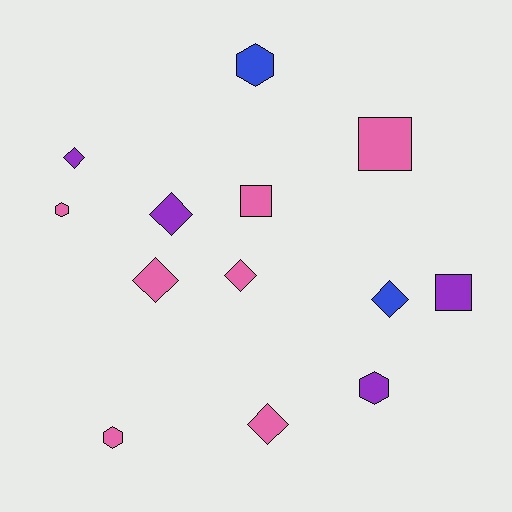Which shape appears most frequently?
Diamond, with 6 objects.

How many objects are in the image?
There are 13 objects.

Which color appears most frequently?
Pink, with 7 objects.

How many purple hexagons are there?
There is 1 purple hexagon.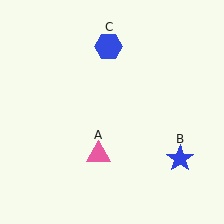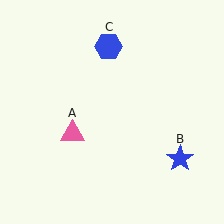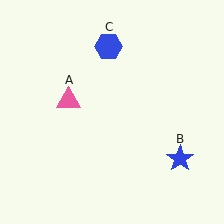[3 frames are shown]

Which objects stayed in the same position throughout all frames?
Blue star (object B) and blue hexagon (object C) remained stationary.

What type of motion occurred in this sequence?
The pink triangle (object A) rotated clockwise around the center of the scene.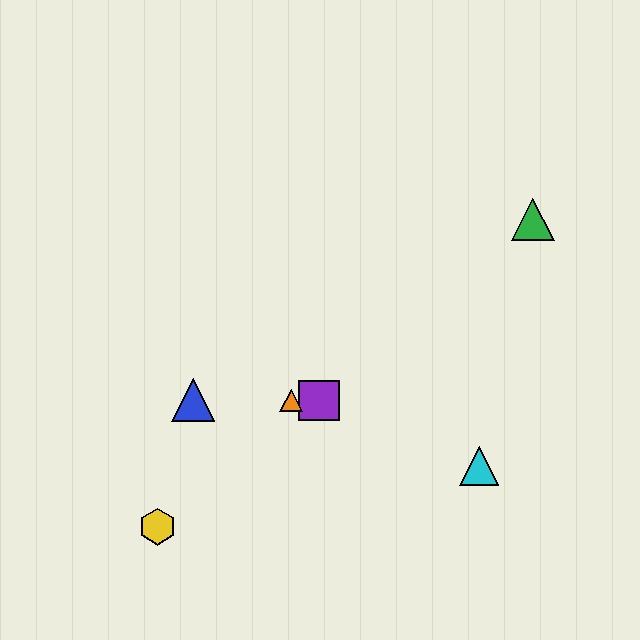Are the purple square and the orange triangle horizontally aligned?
Yes, both are at y≈400.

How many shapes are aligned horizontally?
4 shapes (the red hexagon, the blue triangle, the purple square, the orange triangle) are aligned horizontally.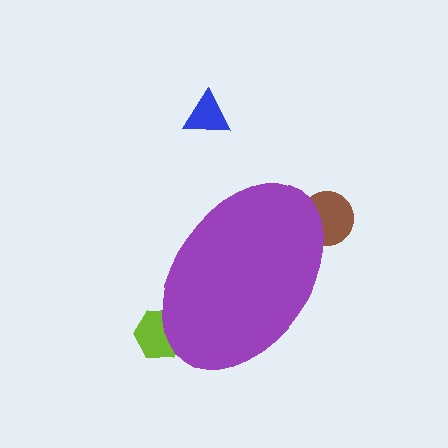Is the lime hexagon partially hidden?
Yes, the lime hexagon is partially hidden behind the purple ellipse.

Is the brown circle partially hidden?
Yes, the brown circle is partially hidden behind the purple ellipse.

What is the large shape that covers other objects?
A purple ellipse.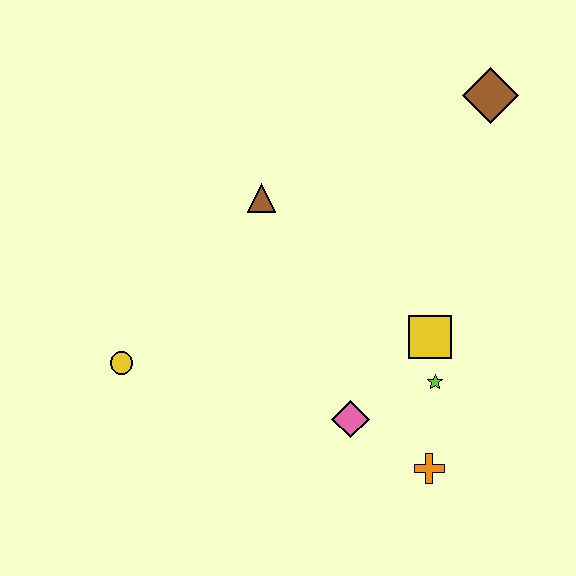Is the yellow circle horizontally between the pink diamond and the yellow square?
No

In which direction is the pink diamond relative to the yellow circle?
The pink diamond is to the right of the yellow circle.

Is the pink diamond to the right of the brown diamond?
No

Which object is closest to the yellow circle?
The brown triangle is closest to the yellow circle.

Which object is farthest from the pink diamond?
The brown diamond is farthest from the pink diamond.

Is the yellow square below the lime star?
No